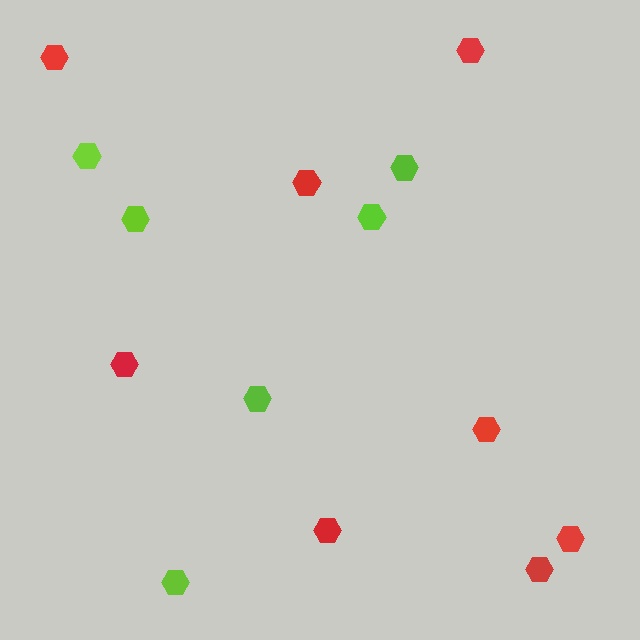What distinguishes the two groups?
There are 2 groups: one group of red hexagons (8) and one group of lime hexagons (6).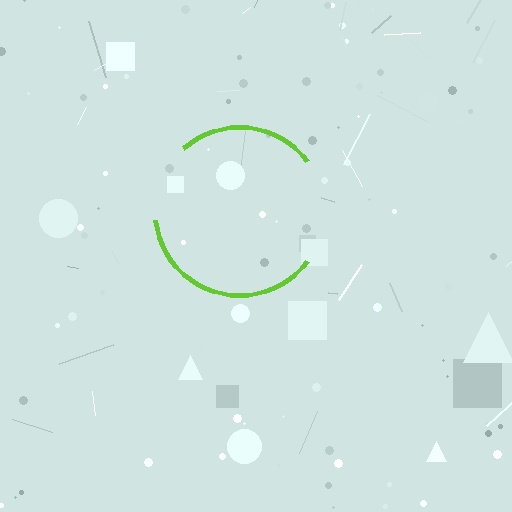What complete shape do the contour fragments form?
The contour fragments form a circle.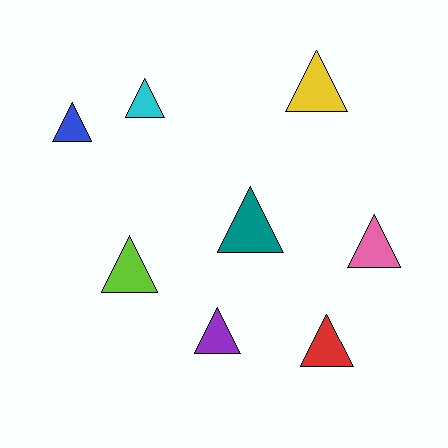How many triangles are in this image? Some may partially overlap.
There are 8 triangles.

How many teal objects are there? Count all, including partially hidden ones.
There is 1 teal object.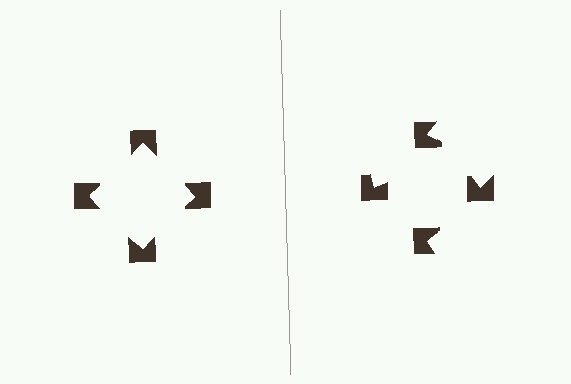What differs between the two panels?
The notched squares are positioned identically on both sides; only the wedge orientations differ. On the left they align to a square; on the right they are misaligned.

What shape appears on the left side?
An illusory square.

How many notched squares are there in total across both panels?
8 — 4 on each side.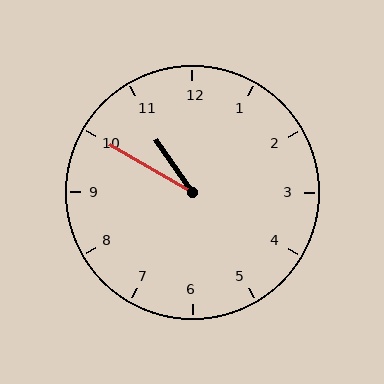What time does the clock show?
10:50.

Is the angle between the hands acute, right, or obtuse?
It is acute.